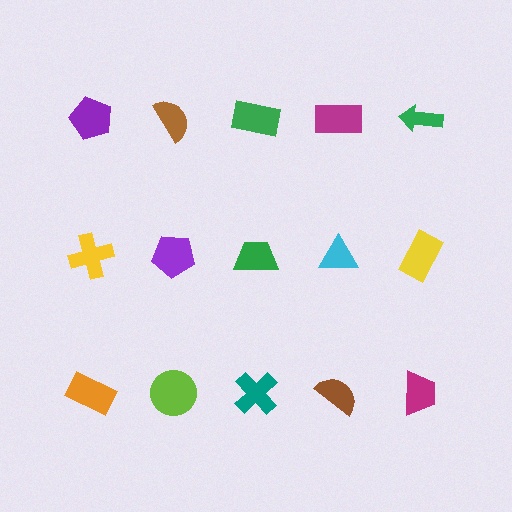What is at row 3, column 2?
A lime circle.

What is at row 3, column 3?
A teal cross.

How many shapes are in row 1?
5 shapes.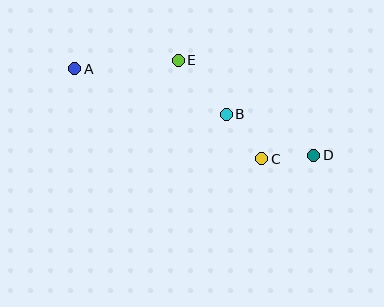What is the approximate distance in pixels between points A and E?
The distance between A and E is approximately 104 pixels.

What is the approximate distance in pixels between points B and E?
The distance between B and E is approximately 72 pixels.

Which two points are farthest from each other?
Points A and D are farthest from each other.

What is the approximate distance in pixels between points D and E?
The distance between D and E is approximately 165 pixels.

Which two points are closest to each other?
Points C and D are closest to each other.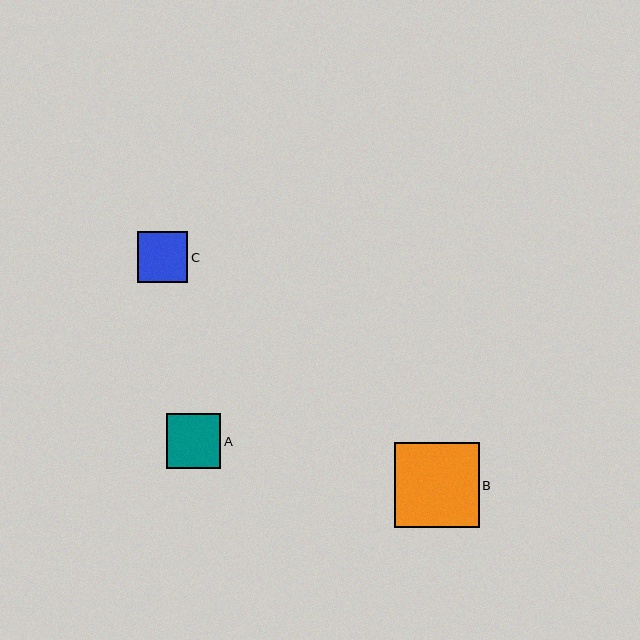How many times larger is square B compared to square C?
Square B is approximately 1.7 times the size of square C.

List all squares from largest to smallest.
From largest to smallest: B, A, C.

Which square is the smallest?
Square C is the smallest with a size of approximately 50 pixels.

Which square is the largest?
Square B is the largest with a size of approximately 85 pixels.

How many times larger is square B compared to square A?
Square B is approximately 1.5 times the size of square A.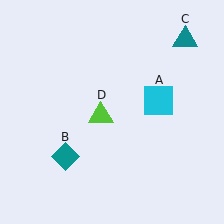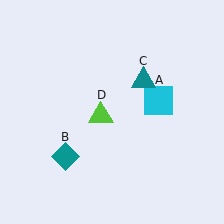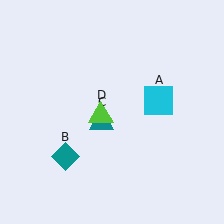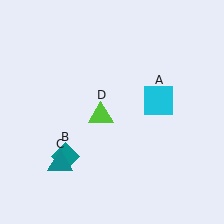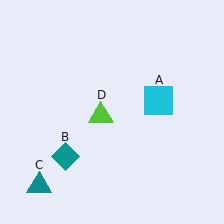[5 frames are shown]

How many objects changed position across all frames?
1 object changed position: teal triangle (object C).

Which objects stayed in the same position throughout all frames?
Cyan square (object A) and teal diamond (object B) and lime triangle (object D) remained stationary.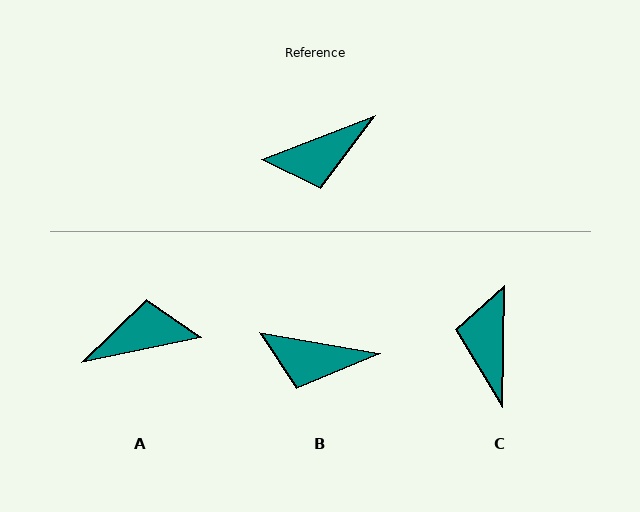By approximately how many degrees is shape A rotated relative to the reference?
Approximately 171 degrees counter-clockwise.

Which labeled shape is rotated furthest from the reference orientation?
A, about 171 degrees away.